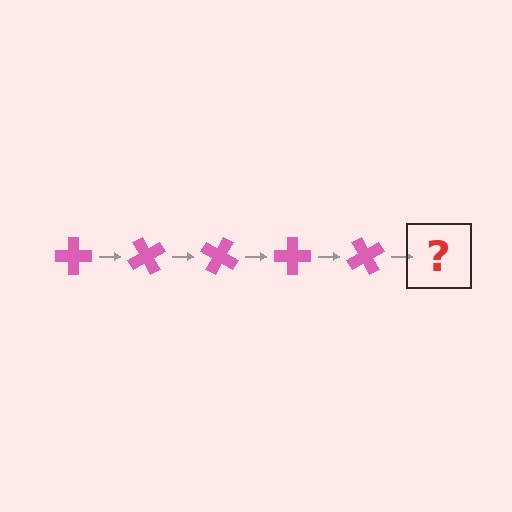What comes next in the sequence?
The next element should be a pink cross rotated 300 degrees.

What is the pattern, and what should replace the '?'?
The pattern is that the cross rotates 60 degrees each step. The '?' should be a pink cross rotated 300 degrees.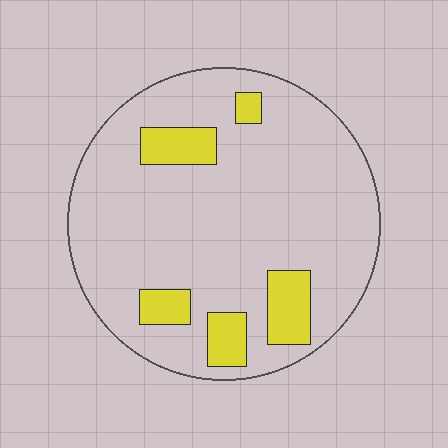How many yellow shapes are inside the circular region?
5.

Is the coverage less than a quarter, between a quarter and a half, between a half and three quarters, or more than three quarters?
Less than a quarter.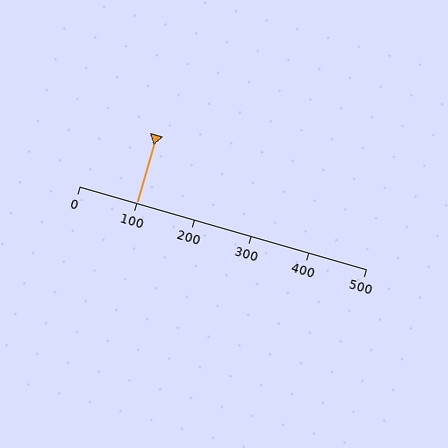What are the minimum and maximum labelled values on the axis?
The axis runs from 0 to 500.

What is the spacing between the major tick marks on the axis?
The major ticks are spaced 100 apart.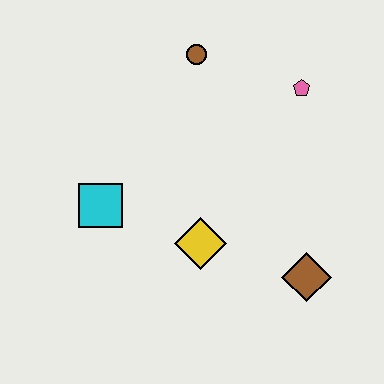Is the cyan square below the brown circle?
Yes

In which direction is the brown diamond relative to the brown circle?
The brown diamond is below the brown circle.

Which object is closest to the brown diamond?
The yellow diamond is closest to the brown diamond.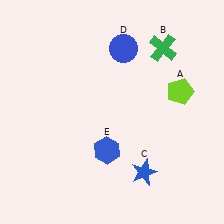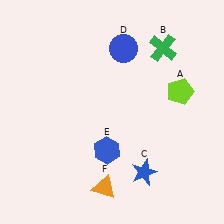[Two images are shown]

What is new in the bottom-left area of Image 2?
An orange triangle (F) was added in the bottom-left area of Image 2.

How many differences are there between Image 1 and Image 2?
There is 1 difference between the two images.